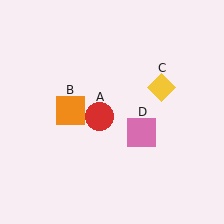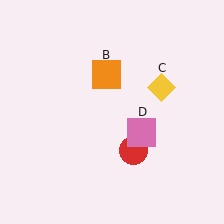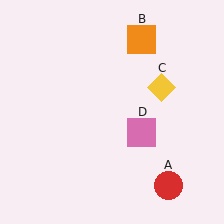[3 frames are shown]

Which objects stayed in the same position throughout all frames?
Yellow diamond (object C) and pink square (object D) remained stationary.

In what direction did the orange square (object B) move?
The orange square (object B) moved up and to the right.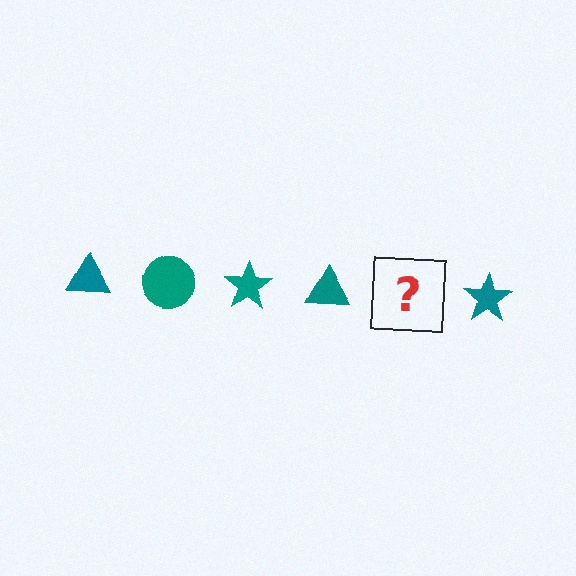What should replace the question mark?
The question mark should be replaced with a teal circle.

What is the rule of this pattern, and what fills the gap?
The rule is that the pattern cycles through triangle, circle, star shapes in teal. The gap should be filled with a teal circle.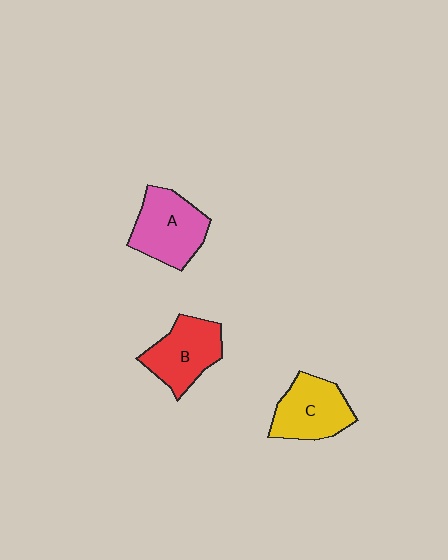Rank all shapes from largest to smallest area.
From largest to smallest: A (pink), C (yellow), B (red).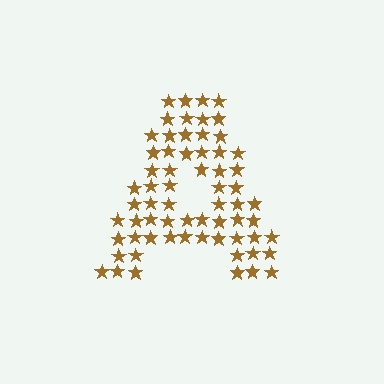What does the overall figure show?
The overall figure shows the letter A.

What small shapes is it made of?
It is made of small stars.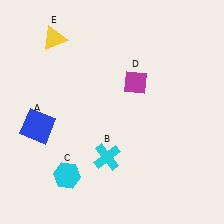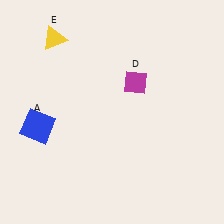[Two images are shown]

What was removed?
The cyan cross (B), the cyan hexagon (C) were removed in Image 2.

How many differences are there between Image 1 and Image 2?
There are 2 differences between the two images.